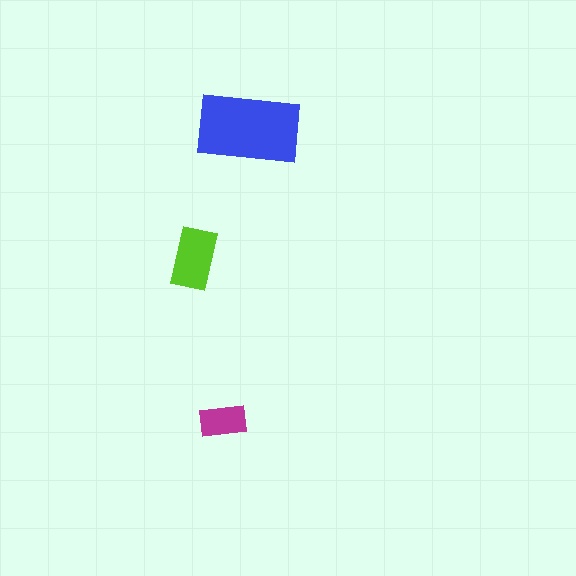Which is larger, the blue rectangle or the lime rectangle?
The blue one.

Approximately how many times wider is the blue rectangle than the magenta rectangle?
About 2 times wider.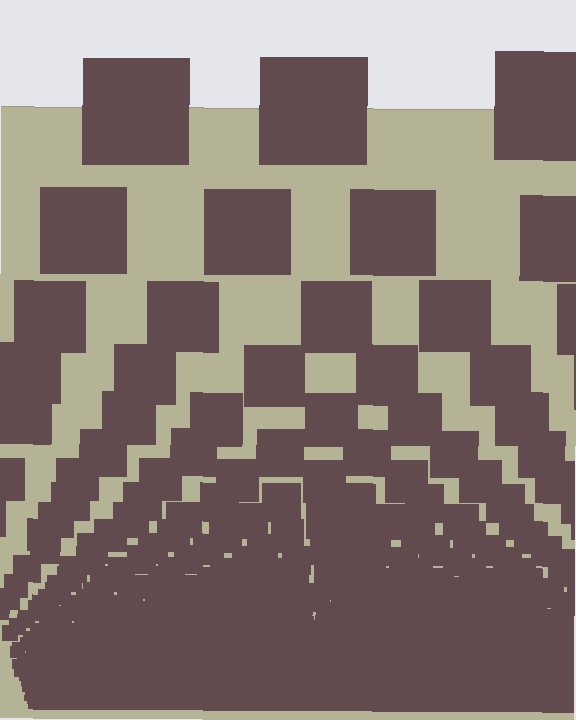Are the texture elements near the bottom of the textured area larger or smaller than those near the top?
Smaller. The gradient is inverted — elements near the bottom are smaller and denser.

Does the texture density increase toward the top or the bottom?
Density increases toward the bottom.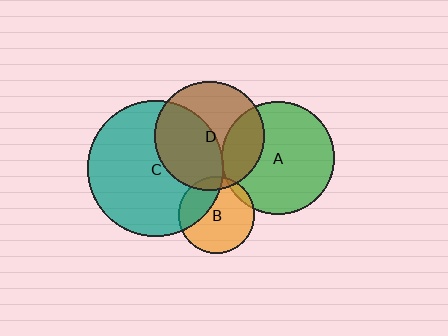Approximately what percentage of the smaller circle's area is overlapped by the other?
Approximately 30%.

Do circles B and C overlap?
Yes.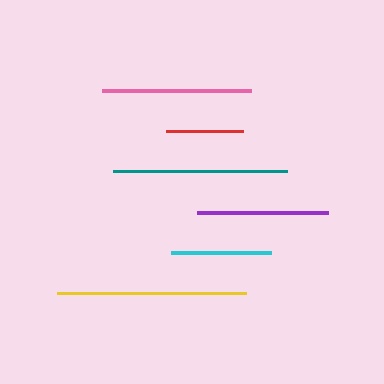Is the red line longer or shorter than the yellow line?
The yellow line is longer than the red line.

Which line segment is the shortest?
The red line is the shortest at approximately 77 pixels.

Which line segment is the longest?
The yellow line is the longest at approximately 189 pixels.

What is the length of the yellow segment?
The yellow segment is approximately 189 pixels long.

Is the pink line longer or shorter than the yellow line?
The yellow line is longer than the pink line.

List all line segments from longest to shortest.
From longest to shortest: yellow, teal, pink, purple, cyan, red.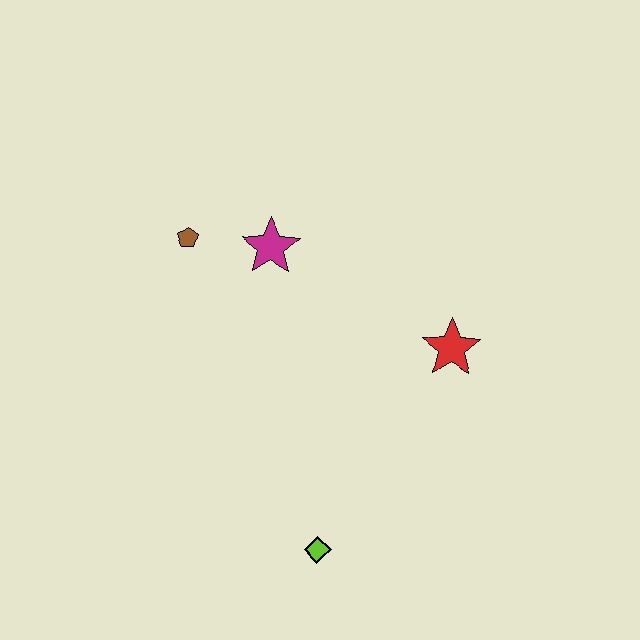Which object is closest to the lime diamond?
The red star is closest to the lime diamond.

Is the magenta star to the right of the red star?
No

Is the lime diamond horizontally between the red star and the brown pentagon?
Yes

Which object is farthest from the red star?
The brown pentagon is farthest from the red star.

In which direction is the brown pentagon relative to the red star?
The brown pentagon is to the left of the red star.